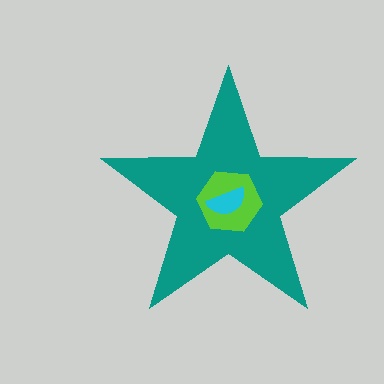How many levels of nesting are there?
3.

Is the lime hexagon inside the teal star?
Yes.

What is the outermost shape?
The teal star.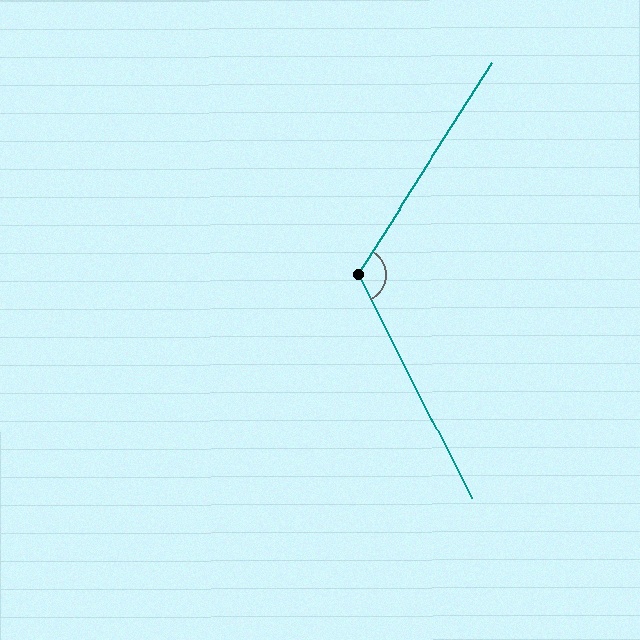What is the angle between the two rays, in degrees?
Approximately 121 degrees.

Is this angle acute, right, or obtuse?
It is obtuse.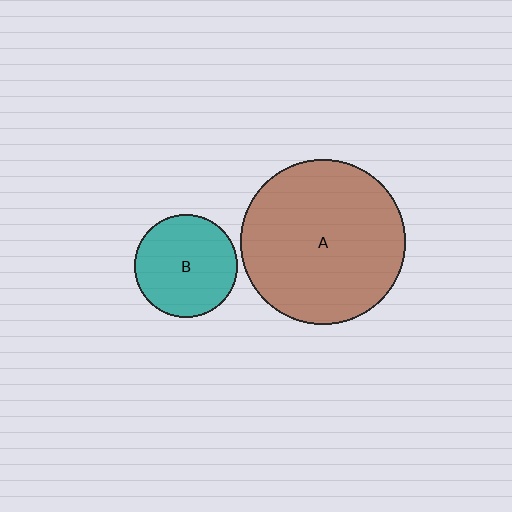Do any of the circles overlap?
No, none of the circles overlap.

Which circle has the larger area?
Circle A (brown).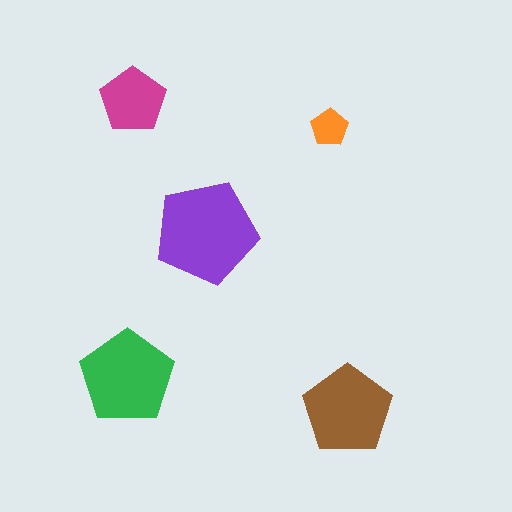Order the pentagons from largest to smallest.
the purple one, the green one, the brown one, the magenta one, the orange one.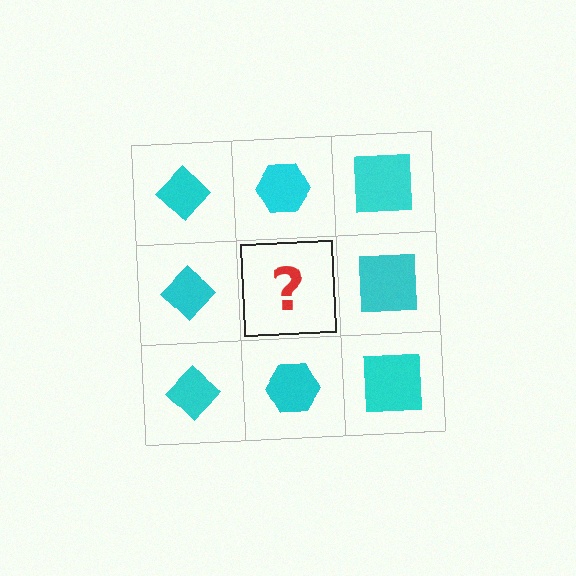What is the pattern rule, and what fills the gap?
The rule is that each column has a consistent shape. The gap should be filled with a cyan hexagon.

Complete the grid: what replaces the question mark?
The question mark should be replaced with a cyan hexagon.